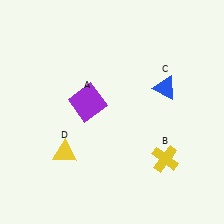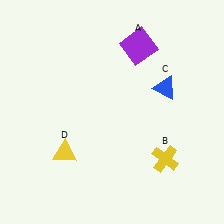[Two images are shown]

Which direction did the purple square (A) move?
The purple square (A) moved up.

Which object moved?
The purple square (A) moved up.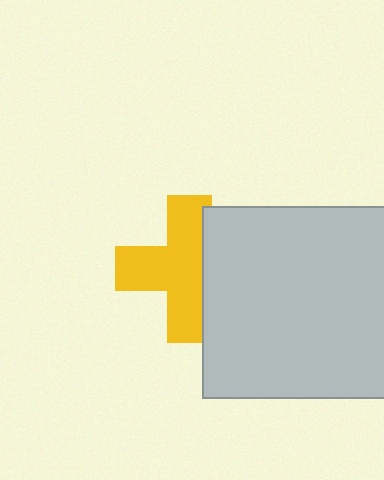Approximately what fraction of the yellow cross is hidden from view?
Roughly 33% of the yellow cross is hidden behind the light gray square.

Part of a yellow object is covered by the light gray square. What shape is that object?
It is a cross.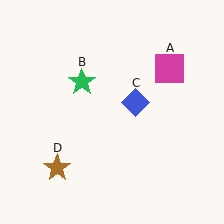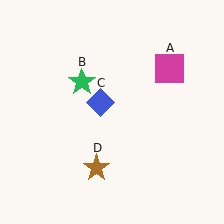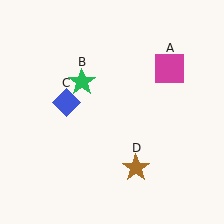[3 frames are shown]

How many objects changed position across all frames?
2 objects changed position: blue diamond (object C), brown star (object D).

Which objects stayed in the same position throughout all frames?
Magenta square (object A) and green star (object B) remained stationary.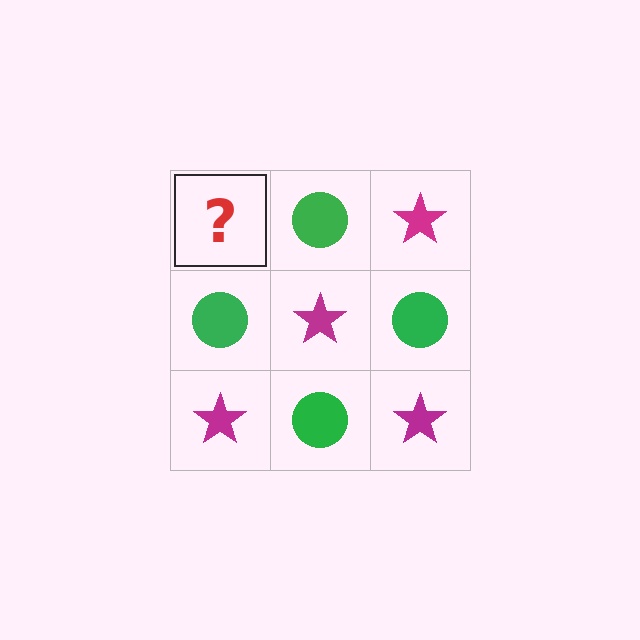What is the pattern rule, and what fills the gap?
The rule is that it alternates magenta star and green circle in a checkerboard pattern. The gap should be filled with a magenta star.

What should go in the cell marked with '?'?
The missing cell should contain a magenta star.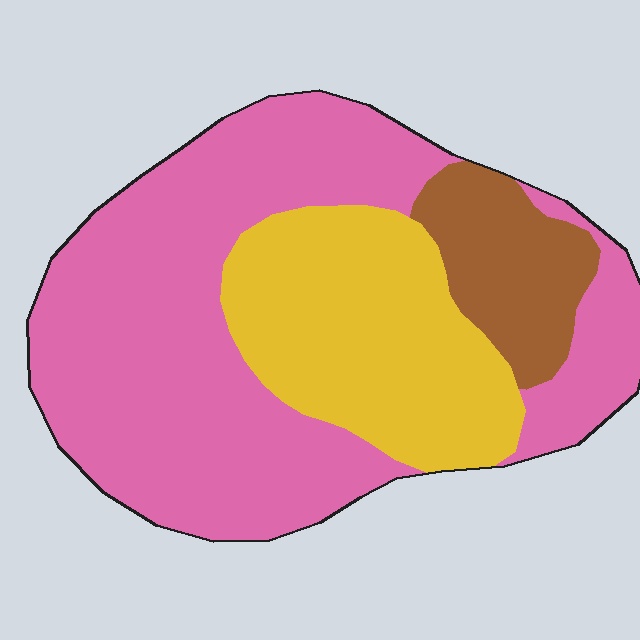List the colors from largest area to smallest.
From largest to smallest: pink, yellow, brown.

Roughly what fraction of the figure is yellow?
Yellow covers about 30% of the figure.